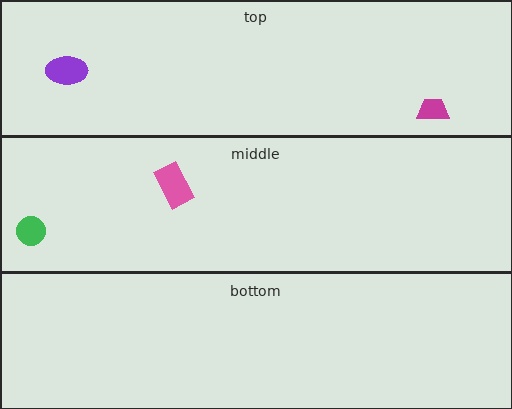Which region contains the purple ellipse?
The top region.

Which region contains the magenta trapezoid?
The top region.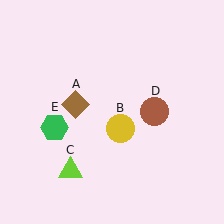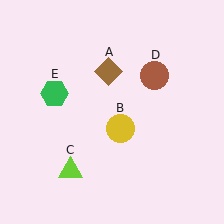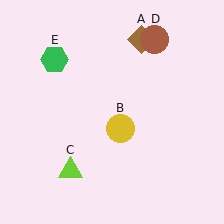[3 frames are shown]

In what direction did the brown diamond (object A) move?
The brown diamond (object A) moved up and to the right.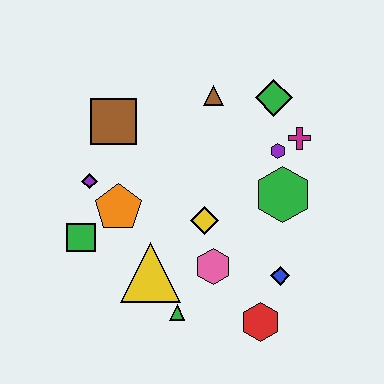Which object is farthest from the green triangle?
The green diamond is farthest from the green triangle.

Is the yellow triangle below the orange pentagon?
Yes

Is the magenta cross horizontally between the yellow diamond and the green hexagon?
No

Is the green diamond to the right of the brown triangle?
Yes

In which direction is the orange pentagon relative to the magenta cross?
The orange pentagon is to the left of the magenta cross.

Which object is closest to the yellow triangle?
The green triangle is closest to the yellow triangle.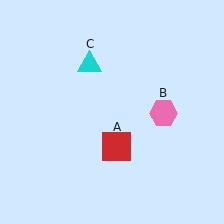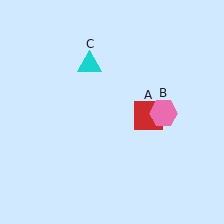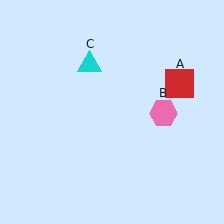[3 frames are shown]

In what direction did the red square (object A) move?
The red square (object A) moved up and to the right.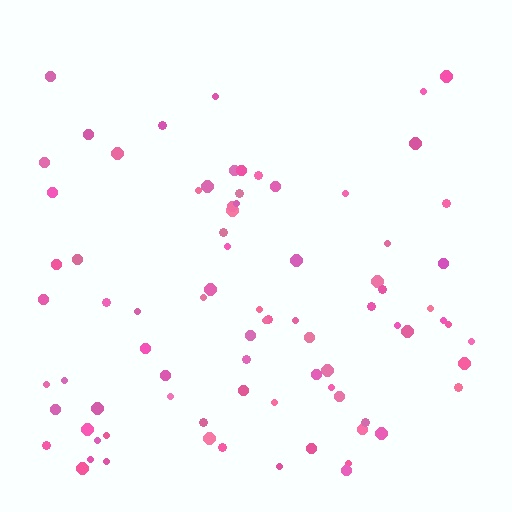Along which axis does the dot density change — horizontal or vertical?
Vertical.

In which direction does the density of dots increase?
From top to bottom, with the bottom side densest.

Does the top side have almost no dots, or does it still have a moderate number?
Still a moderate number, just noticeably fewer than the bottom.